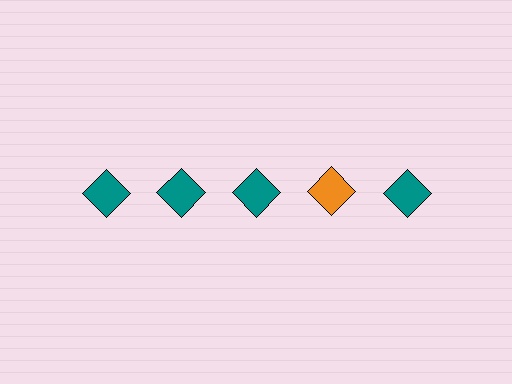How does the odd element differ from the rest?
It has a different color: orange instead of teal.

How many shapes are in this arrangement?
There are 5 shapes arranged in a grid pattern.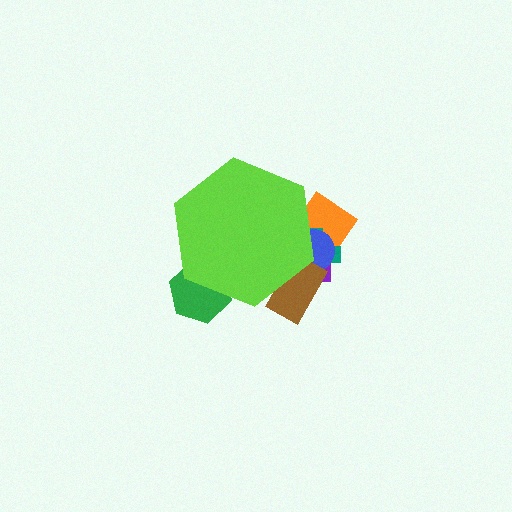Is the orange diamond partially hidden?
Yes, the orange diamond is partially hidden behind the lime hexagon.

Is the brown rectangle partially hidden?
Yes, the brown rectangle is partially hidden behind the lime hexagon.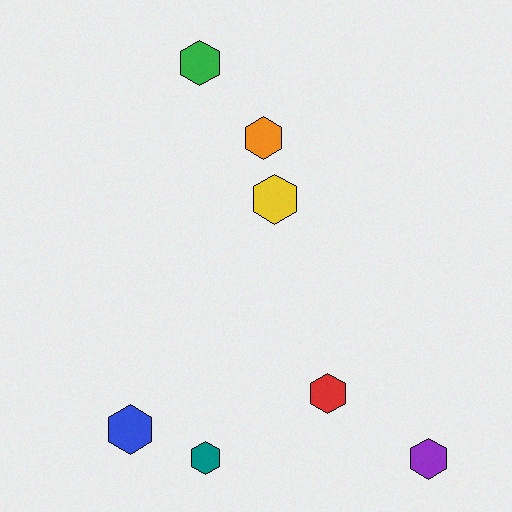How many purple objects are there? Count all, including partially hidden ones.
There is 1 purple object.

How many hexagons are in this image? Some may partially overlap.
There are 7 hexagons.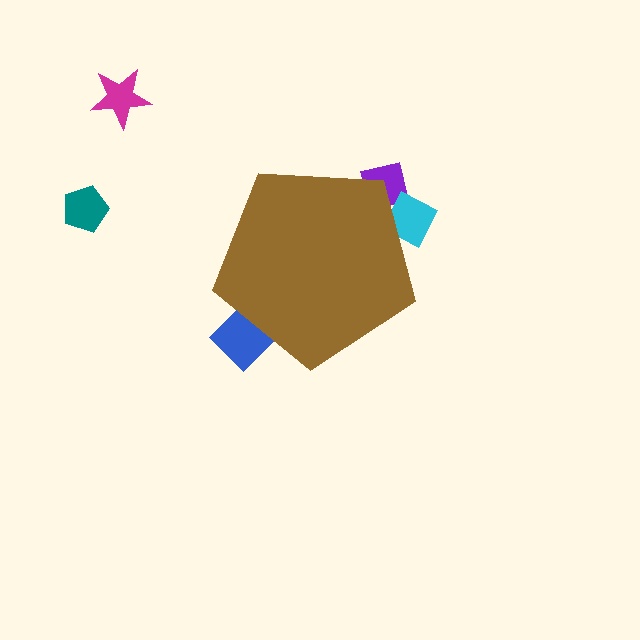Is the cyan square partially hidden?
Yes, the cyan square is partially hidden behind the brown pentagon.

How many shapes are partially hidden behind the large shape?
3 shapes are partially hidden.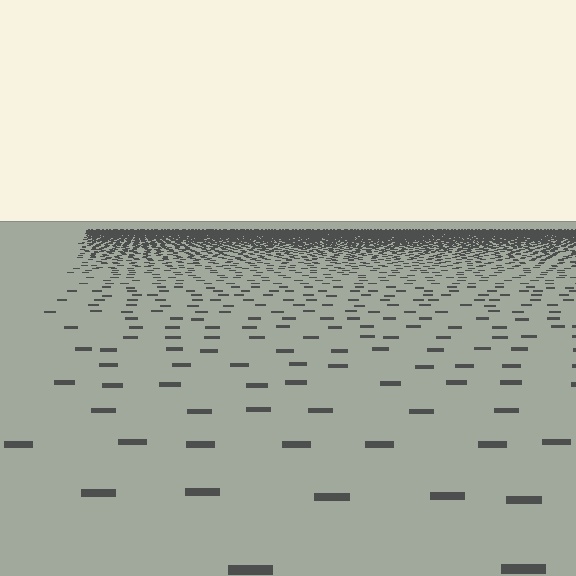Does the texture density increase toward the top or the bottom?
Density increases toward the top.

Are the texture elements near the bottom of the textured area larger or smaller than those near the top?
Larger. Near the bottom, elements are closer to the viewer and appear at a bigger on-screen size.